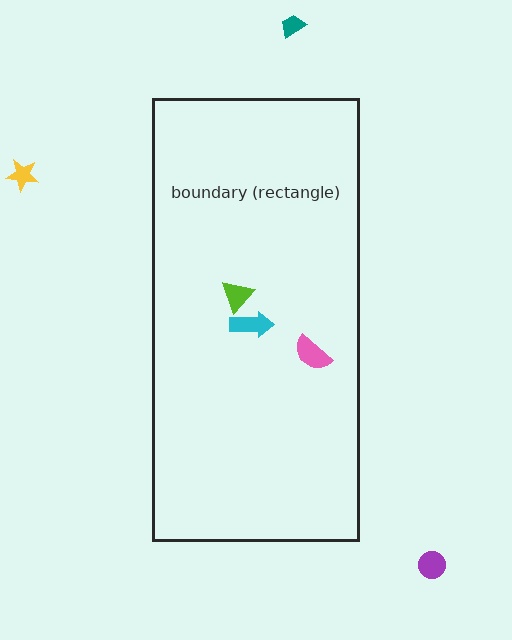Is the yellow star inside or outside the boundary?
Outside.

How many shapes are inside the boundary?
3 inside, 3 outside.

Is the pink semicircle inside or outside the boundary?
Inside.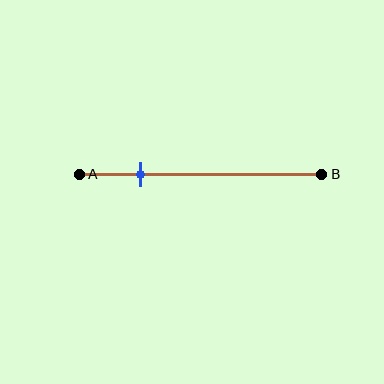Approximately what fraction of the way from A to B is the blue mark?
The blue mark is approximately 25% of the way from A to B.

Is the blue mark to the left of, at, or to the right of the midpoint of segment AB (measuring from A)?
The blue mark is to the left of the midpoint of segment AB.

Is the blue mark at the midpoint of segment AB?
No, the mark is at about 25% from A, not at the 50% midpoint.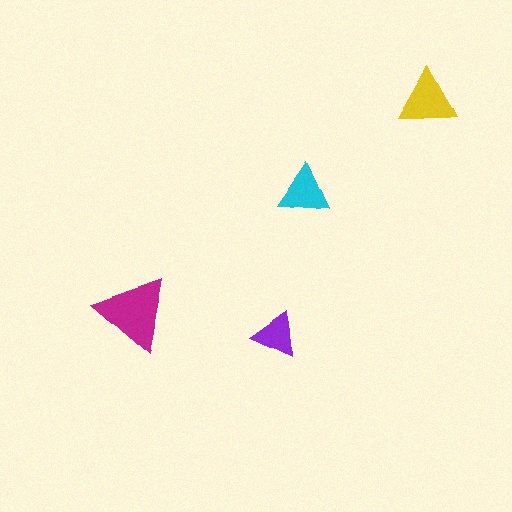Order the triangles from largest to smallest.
the magenta one, the yellow one, the cyan one, the purple one.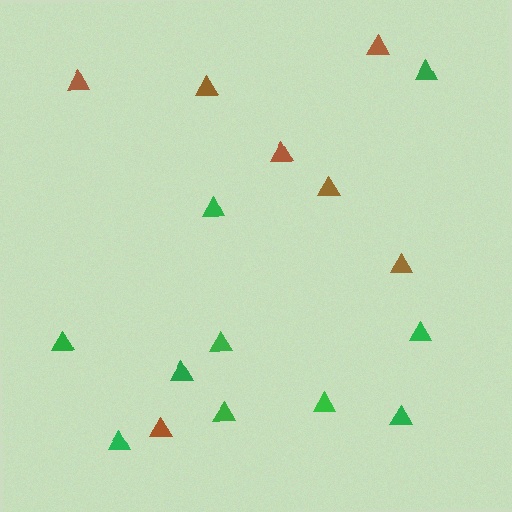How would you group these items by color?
There are 2 groups: one group of brown triangles (7) and one group of green triangles (10).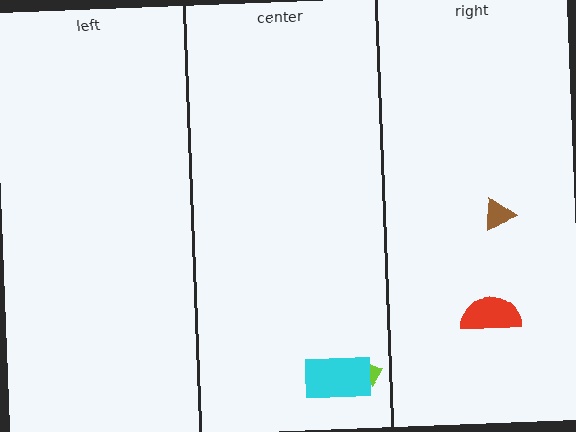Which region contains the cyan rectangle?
The center region.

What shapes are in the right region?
The red semicircle, the brown triangle.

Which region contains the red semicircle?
The right region.